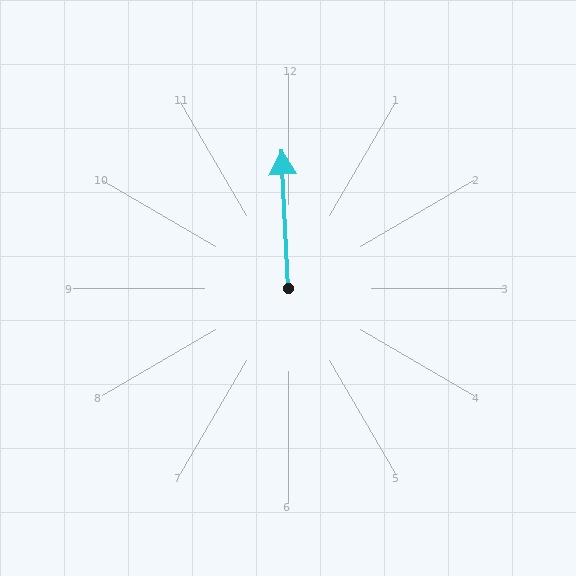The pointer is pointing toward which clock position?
Roughly 12 o'clock.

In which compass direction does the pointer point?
North.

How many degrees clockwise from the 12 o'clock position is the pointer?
Approximately 357 degrees.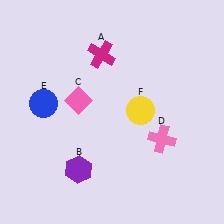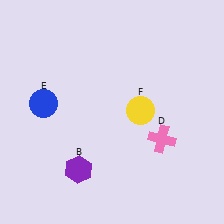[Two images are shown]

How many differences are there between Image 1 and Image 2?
There are 2 differences between the two images.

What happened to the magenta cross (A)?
The magenta cross (A) was removed in Image 2. It was in the top-left area of Image 1.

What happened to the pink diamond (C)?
The pink diamond (C) was removed in Image 2. It was in the top-left area of Image 1.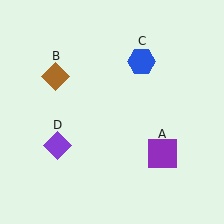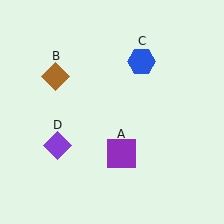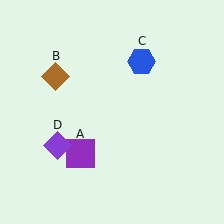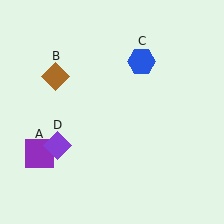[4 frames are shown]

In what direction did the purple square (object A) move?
The purple square (object A) moved left.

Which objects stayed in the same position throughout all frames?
Brown diamond (object B) and blue hexagon (object C) and purple diamond (object D) remained stationary.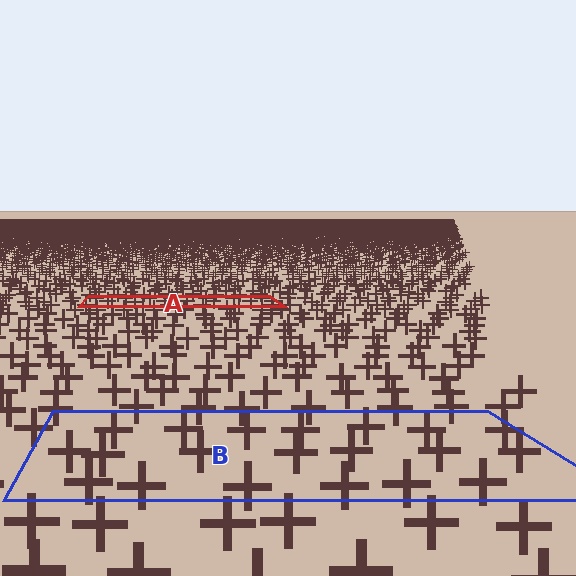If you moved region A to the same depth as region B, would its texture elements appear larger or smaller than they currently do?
They would appear larger. At a closer depth, the same texture elements are projected at a bigger on-screen size.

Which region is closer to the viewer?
Region B is closer. The texture elements there are larger and more spread out.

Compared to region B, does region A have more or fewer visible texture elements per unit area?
Region A has more texture elements per unit area — they are packed more densely because it is farther away.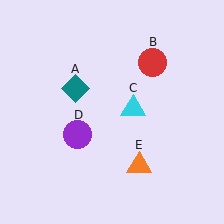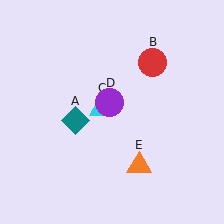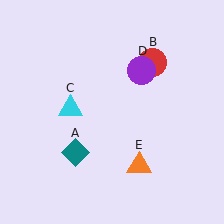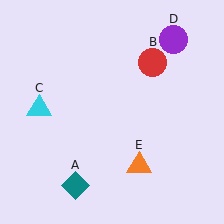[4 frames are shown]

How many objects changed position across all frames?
3 objects changed position: teal diamond (object A), cyan triangle (object C), purple circle (object D).